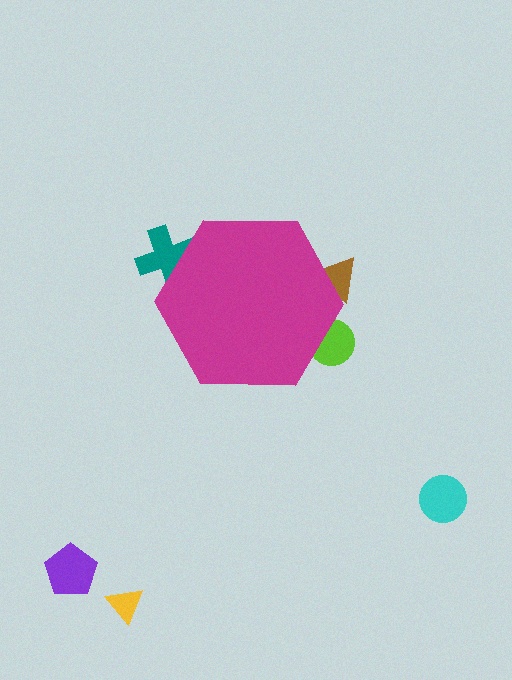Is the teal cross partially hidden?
Yes, the teal cross is partially hidden behind the magenta hexagon.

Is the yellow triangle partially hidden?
No, the yellow triangle is fully visible.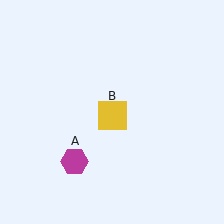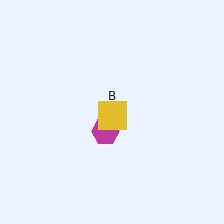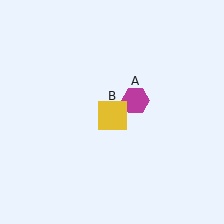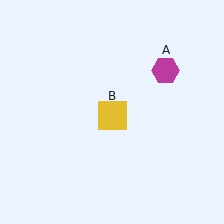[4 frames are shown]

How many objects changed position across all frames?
1 object changed position: magenta hexagon (object A).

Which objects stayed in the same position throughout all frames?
Yellow square (object B) remained stationary.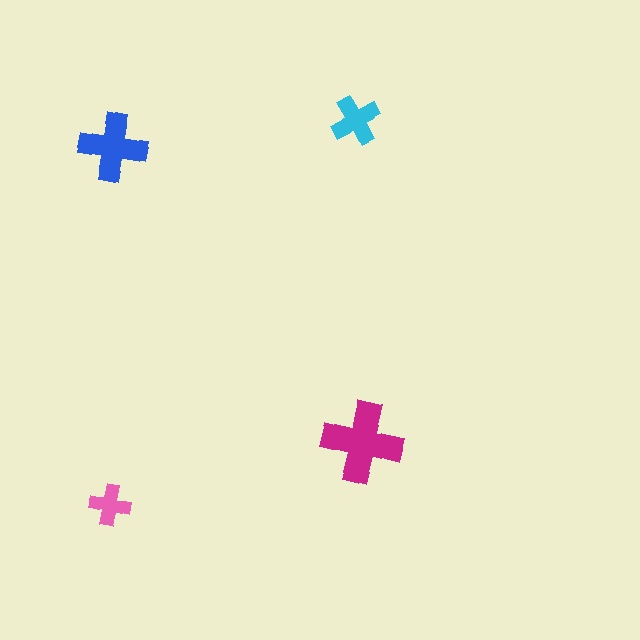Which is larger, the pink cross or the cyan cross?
The cyan one.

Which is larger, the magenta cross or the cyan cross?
The magenta one.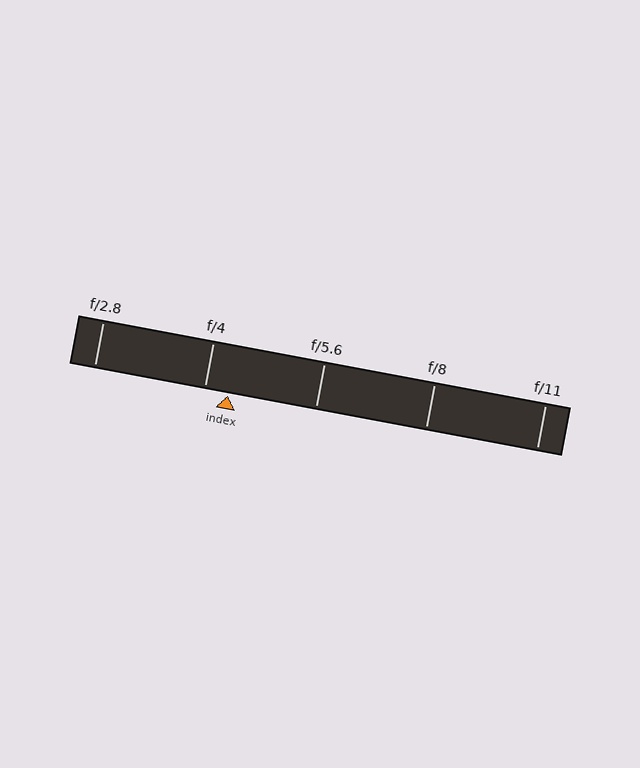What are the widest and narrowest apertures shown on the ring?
The widest aperture shown is f/2.8 and the narrowest is f/11.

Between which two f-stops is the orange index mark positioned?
The index mark is between f/4 and f/5.6.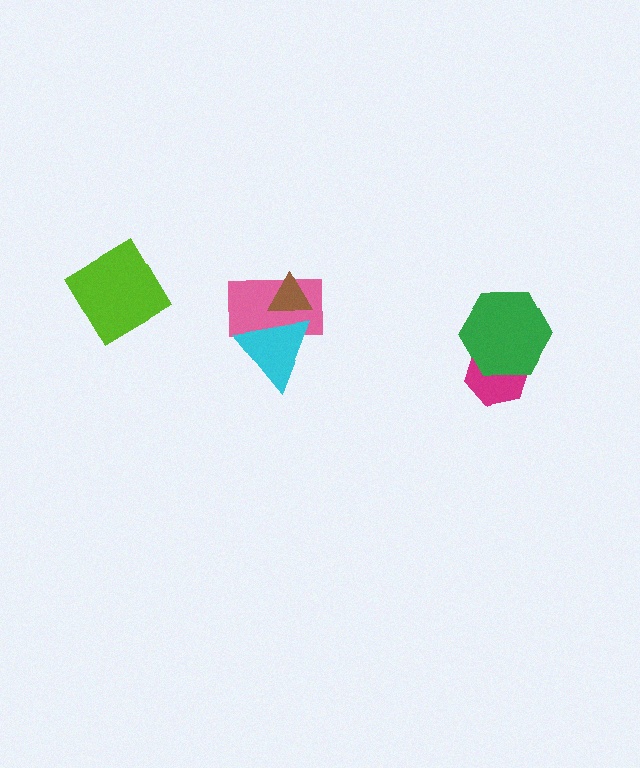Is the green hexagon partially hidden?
No, no other shape covers it.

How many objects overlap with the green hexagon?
1 object overlaps with the green hexagon.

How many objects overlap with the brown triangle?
2 objects overlap with the brown triangle.